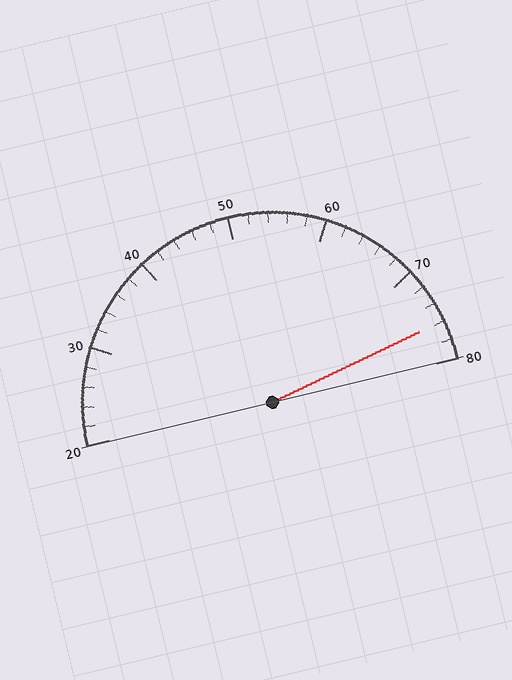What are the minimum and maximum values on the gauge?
The gauge ranges from 20 to 80.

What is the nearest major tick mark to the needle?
The nearest major tick mark is 80.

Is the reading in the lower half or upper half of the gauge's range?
The reading is in the upper half of the range (20 to 80).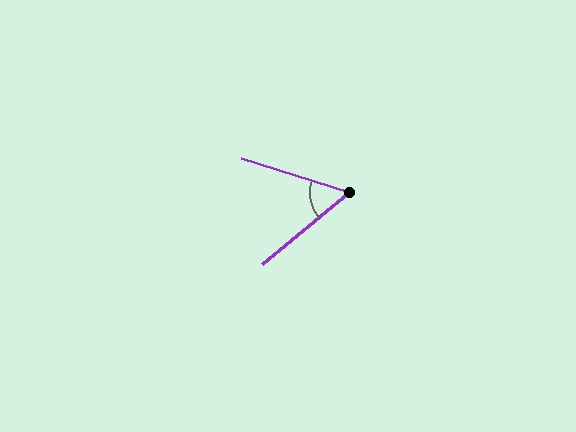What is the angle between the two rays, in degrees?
Approximately 57 degrees.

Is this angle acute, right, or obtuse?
It is acute.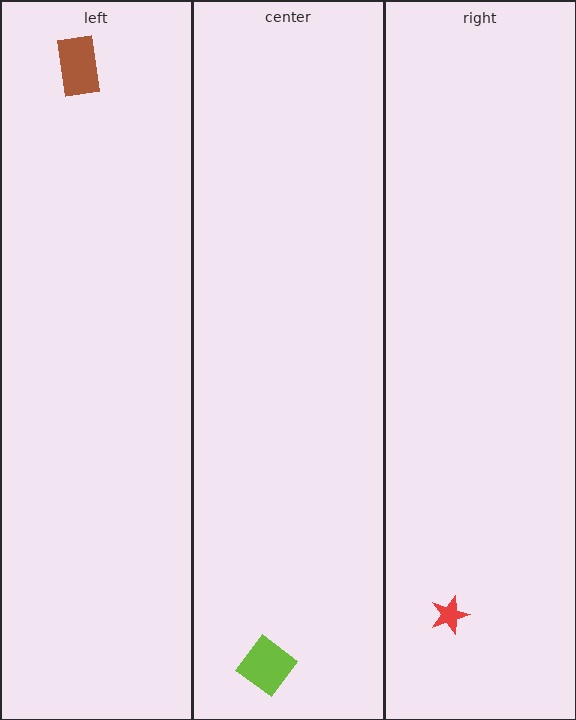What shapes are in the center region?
The lime diamond.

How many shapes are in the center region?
1.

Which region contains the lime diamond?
The center region.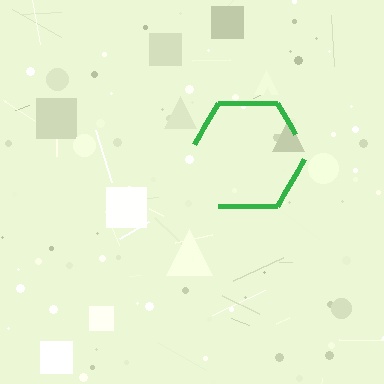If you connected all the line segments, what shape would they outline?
They would outline a hexagon.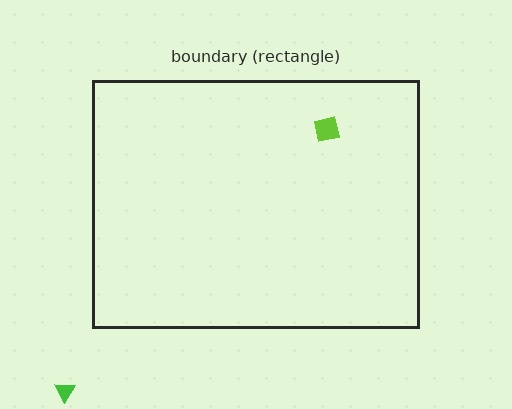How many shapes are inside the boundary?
1 inside, 1 outside.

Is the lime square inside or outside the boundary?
Inside.